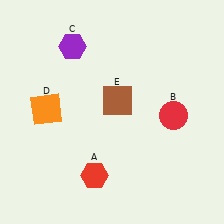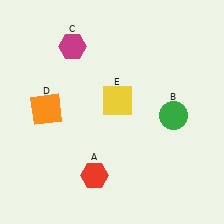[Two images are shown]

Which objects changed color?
B changed from red to green. C changed from purple to magenta. E changed from brown to yellow.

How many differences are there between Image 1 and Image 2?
There are 3 differences between the two images.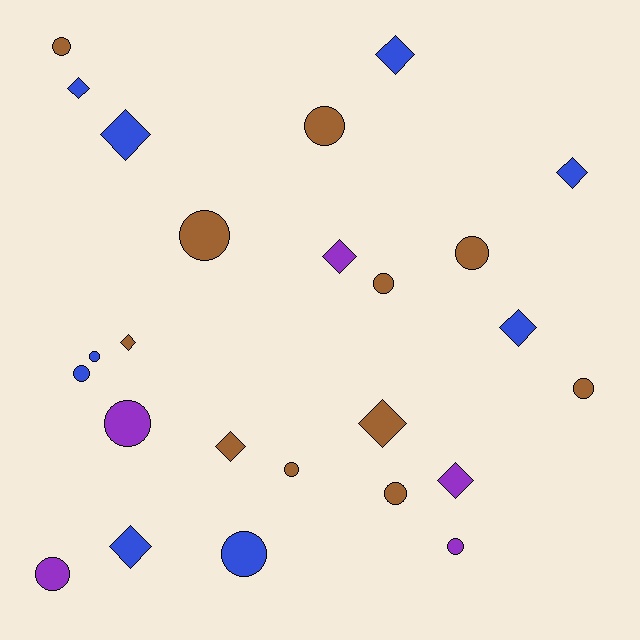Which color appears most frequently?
Brown, with 11 objects.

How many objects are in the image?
There are 25 objects.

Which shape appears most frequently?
Circle, with 14 objects.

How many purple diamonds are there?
There are 2 purple diamonds.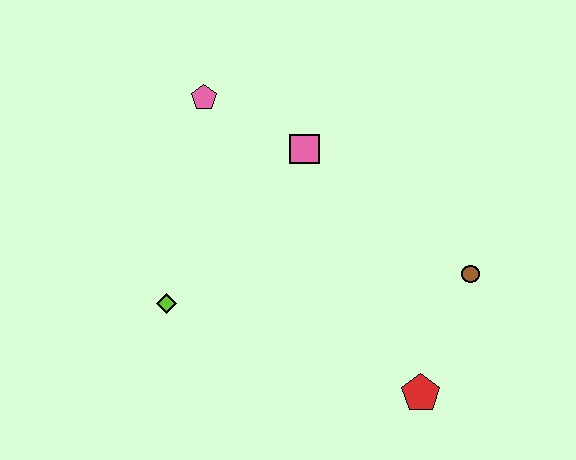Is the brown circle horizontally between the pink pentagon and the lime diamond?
No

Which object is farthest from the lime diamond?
The brown circle is farthest from the lime diamond.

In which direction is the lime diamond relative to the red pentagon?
The lime diamond is to the left of the red pentagon.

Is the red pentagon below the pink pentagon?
Yes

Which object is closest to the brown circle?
The red pentagon is closest to the brown circle.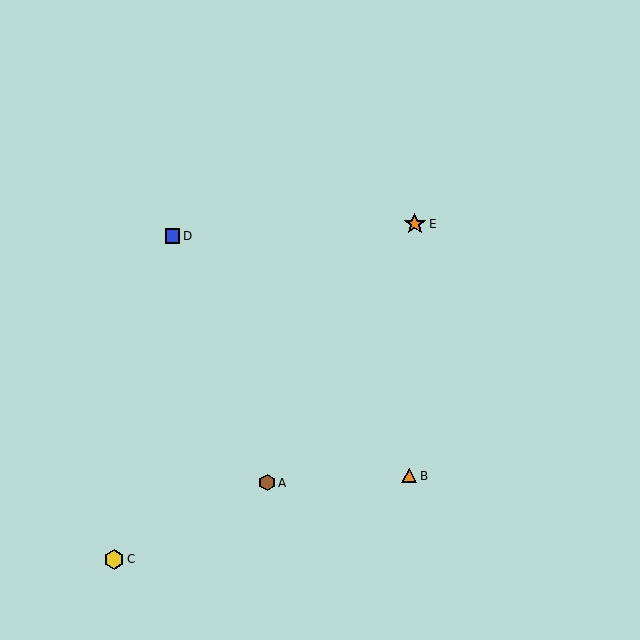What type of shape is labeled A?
Shape A is a brown hexagon.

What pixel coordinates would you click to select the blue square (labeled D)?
Click at (173, 236) to select the blue square D.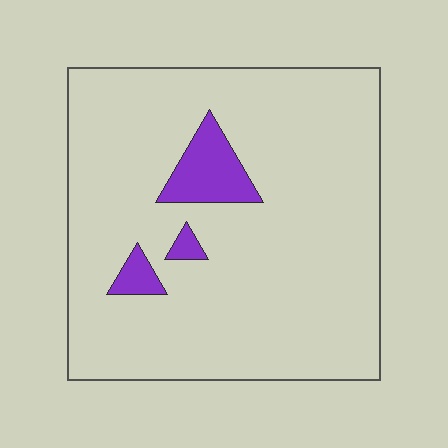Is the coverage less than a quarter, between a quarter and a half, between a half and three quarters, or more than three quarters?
Less than a quarter.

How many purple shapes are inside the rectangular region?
3.